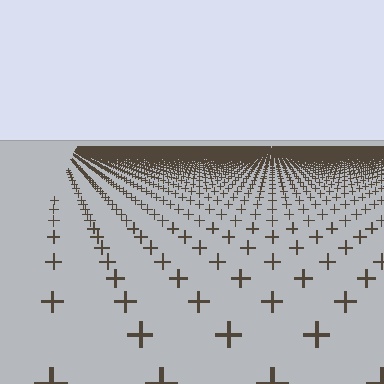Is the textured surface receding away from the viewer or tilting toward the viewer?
The surface is receding away from the viewer. Texture elements get smaller and denser toward the top.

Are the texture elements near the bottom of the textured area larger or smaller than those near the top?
Larger. Near the bottom, elements are closer to the viewer and appear at a bigger on-screen size.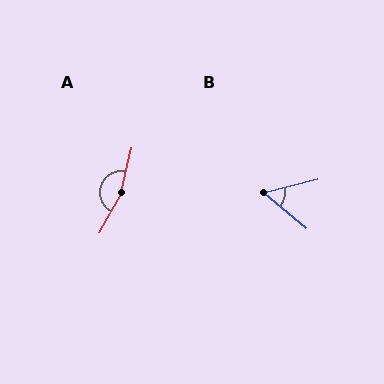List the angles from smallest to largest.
B (55°), A (164°).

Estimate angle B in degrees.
Approximately 55 degrees.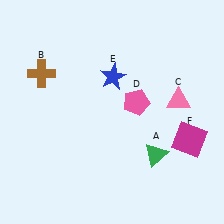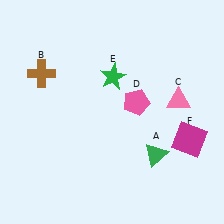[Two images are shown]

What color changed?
The star (E) changed from blue in Image 1 to green in Image 2.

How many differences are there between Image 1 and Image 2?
There is 1 difference between the two images.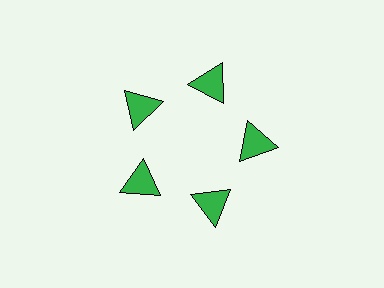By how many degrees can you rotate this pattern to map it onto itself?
The pattern maps onto itself every 72 degrees of rotation.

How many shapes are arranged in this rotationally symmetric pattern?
There are 5 shapes, arranged in 5 groups of 1.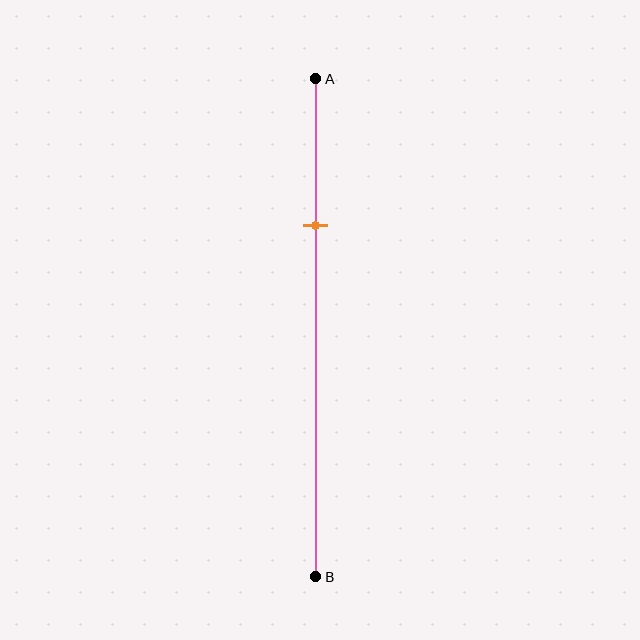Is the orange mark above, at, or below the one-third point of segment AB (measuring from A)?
The orange mark is above the one-third point of segment AB.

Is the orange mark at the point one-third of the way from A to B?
No, the mark is at about 30% from A, not at the 33% one-third point.